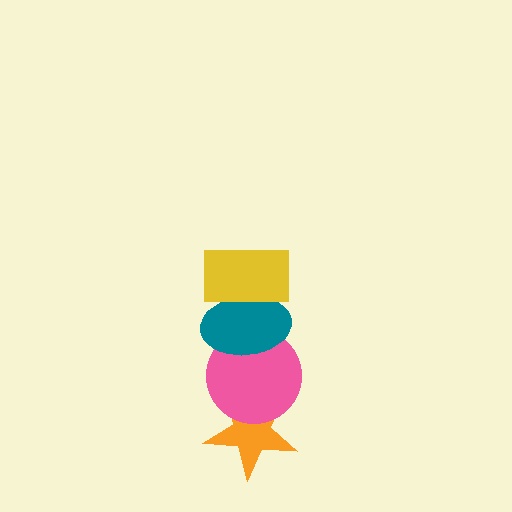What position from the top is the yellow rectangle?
The yellow rectangle is 1st from the top.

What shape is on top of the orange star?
The pink circle is on top of the orange star.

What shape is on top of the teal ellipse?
The yellow rectangle is on top of the teal ellipse.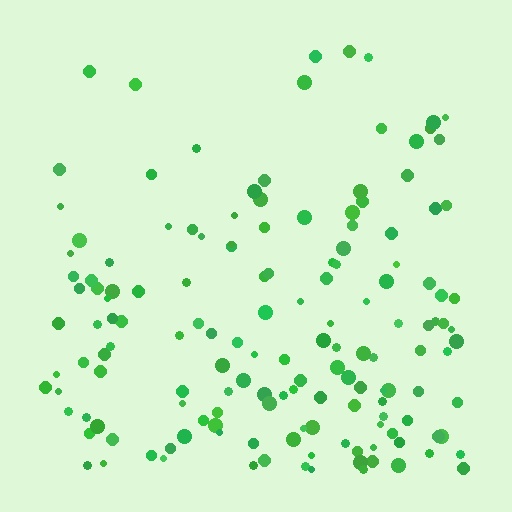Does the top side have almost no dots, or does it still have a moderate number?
Still a moderate number, just noticeably fewer than the bottom.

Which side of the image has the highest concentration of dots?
The bottom.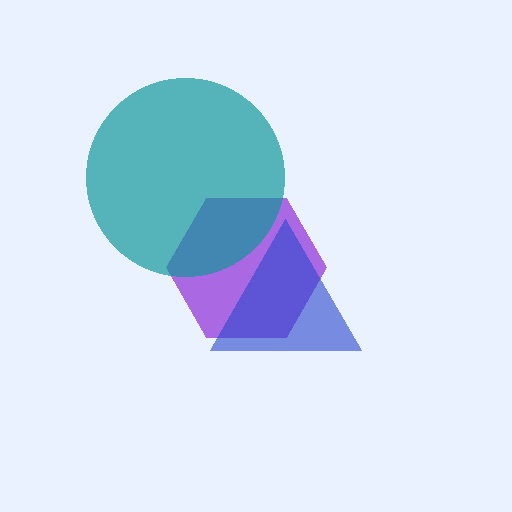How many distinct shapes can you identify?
There are 3 distinct shapes: a purple hexagon, a blue triangle, a teal circle.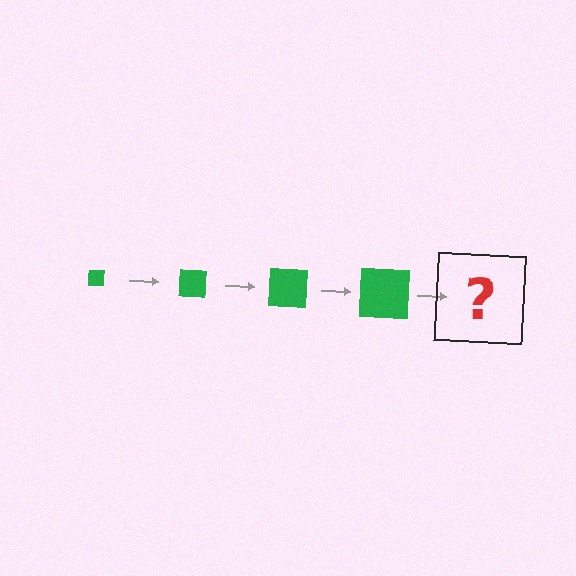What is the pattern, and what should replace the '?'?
The pattern is that the square gets progressively larger each step. The '?' should be a green square, larger than the previous one.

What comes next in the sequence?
The next element should be a green square, larger than the previous one.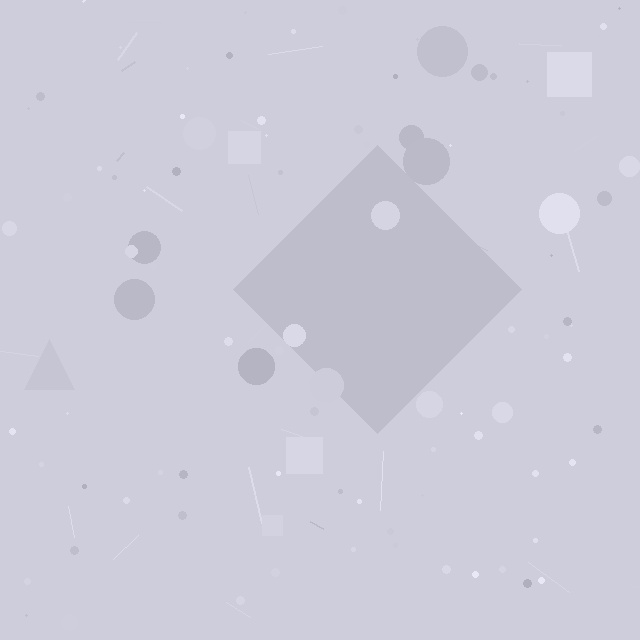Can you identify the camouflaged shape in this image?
The camouflaged shape is a diamond.